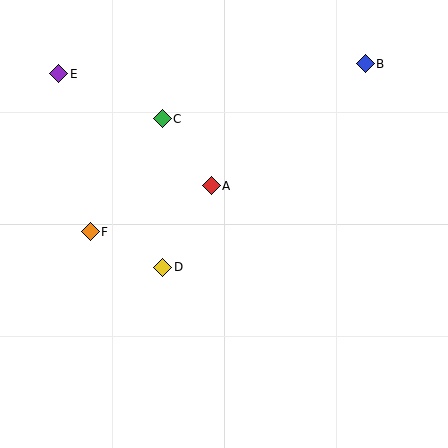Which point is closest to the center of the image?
Point A at (211, 186) is closest to the center.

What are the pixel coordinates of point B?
Point B is at (365, 64).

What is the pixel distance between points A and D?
The distance between A and D is 95 pixels.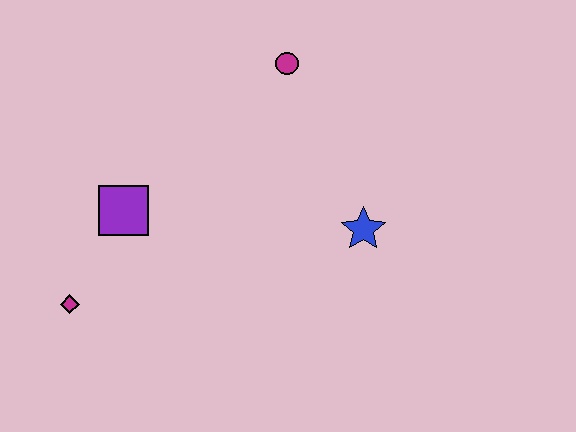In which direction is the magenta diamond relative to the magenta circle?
The magenta diamond is below the magenta circle.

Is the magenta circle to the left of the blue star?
Yes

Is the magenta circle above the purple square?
Yes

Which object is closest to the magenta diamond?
The purple square is closest to the magenta diamond.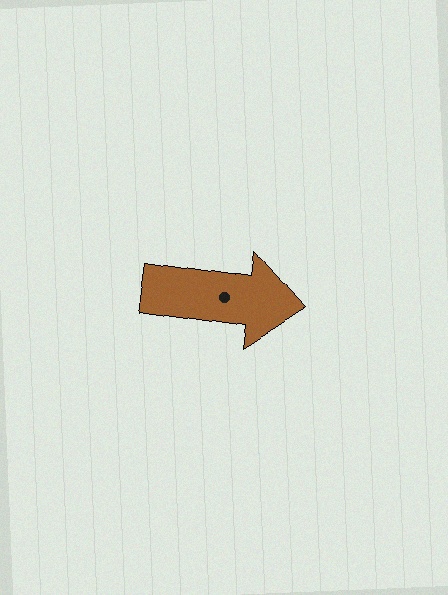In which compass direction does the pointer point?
East.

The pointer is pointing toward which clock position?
Roughly 3 o'clock.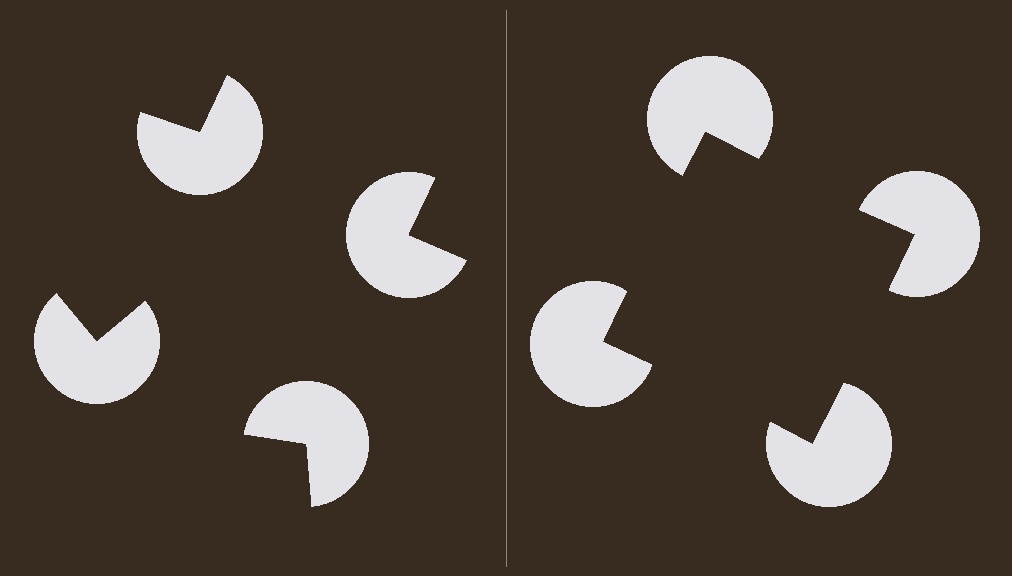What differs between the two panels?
The pac-man discs are positioned identically on both sides; only the wedge orientations differ. On the right they align to a square; on the left they are misaligned.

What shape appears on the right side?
An illusory square.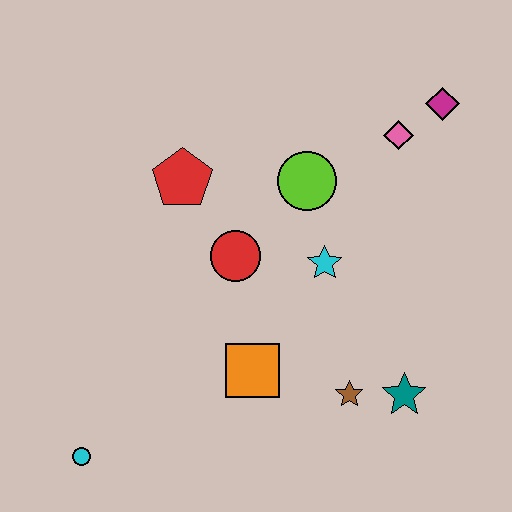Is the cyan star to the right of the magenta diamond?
No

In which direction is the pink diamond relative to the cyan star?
The pink diamond is above the cyan star.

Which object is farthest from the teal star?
The cyan circle is farthest from the teal star.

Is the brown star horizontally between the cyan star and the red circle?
No